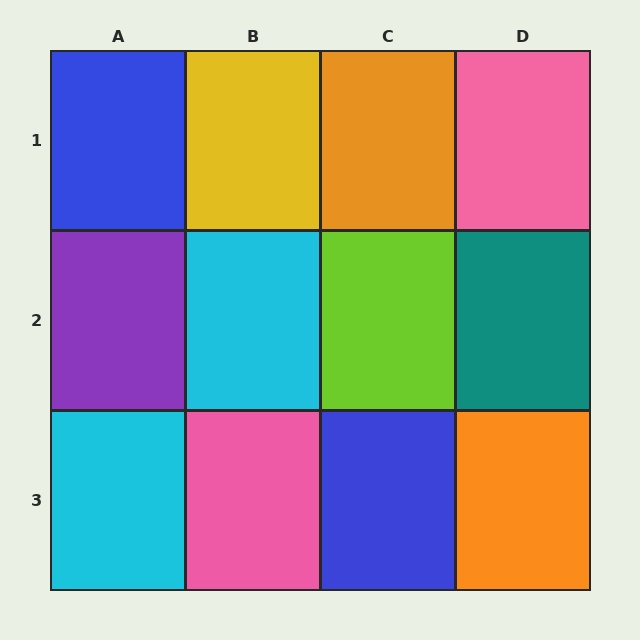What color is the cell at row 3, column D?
Orange.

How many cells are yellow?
1 cell is yellow.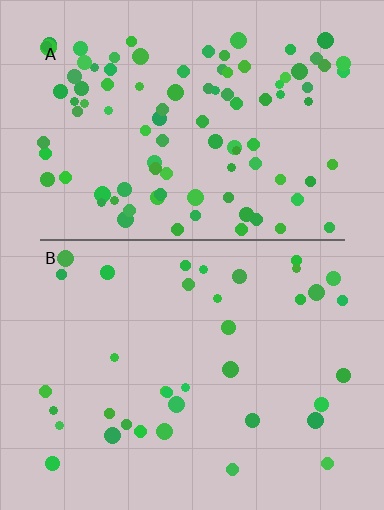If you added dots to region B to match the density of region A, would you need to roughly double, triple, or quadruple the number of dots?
Approximately triple.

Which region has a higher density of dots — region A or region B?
A (the top).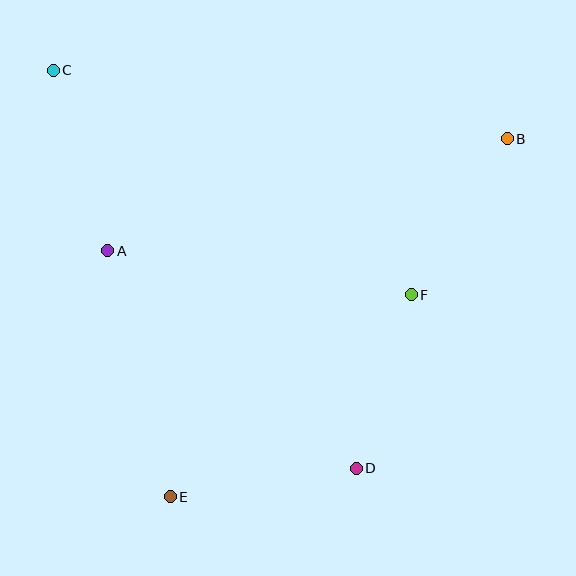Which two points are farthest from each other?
Points C and D are farthest from each other.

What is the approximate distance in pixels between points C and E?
The distance between C and E is approximately 442 pixels.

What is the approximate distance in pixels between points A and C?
The distance between A and C is approximately 189 pixels.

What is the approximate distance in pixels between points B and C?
The distance between B and C is approximately 459 pixels.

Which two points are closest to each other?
Points D and F are closest to each other.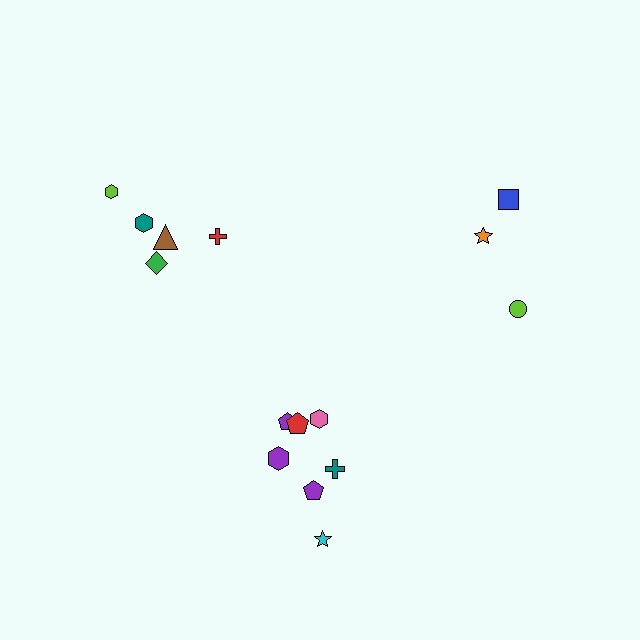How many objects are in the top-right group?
There are 3 objects.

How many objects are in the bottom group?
There are 7 objects.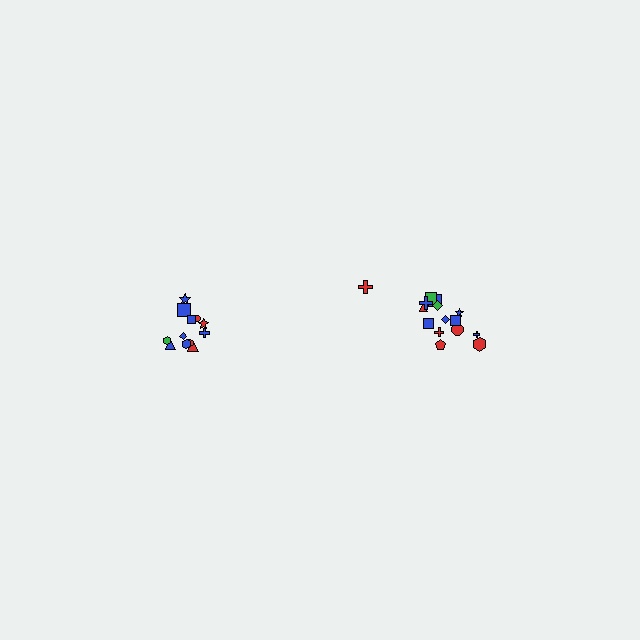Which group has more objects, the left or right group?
The right group.